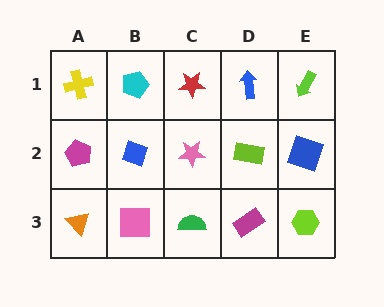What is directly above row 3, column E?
A blue square.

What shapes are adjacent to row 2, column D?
A blue arrow (row 1, column D), a magenta rectangle (row 3, column D), a pink star (row 2, column C), a blue square (row 2, column E).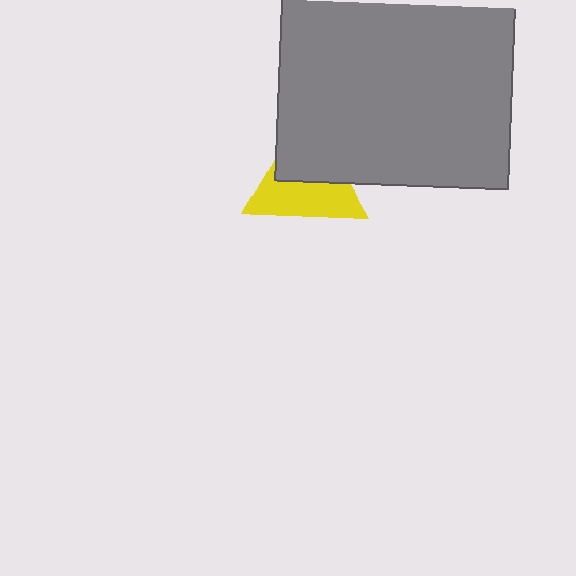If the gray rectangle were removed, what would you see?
You would see the complete yellow triangle.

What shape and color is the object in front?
The object in front is a gray rectangle.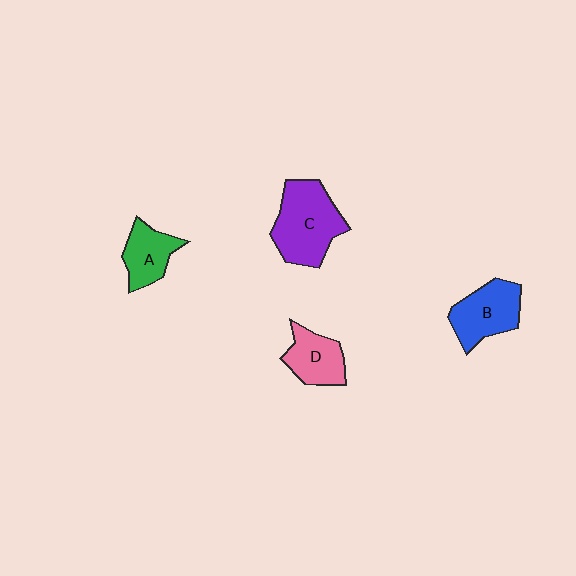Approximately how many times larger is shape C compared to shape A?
Approximately 1.8 times.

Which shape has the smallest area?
Shape A (green).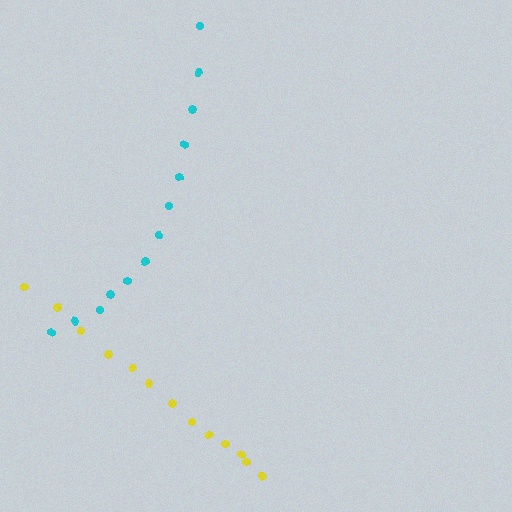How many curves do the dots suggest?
There are 2 distinct paths.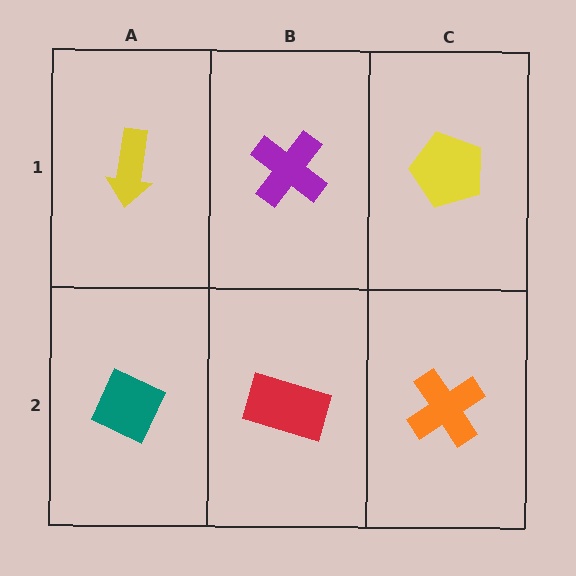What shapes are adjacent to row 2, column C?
A yellow pentagon (row 1, column C), a red rectangle (row 2, column B).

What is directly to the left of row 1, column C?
A purple cross.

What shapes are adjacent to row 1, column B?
A red rectangle (row 2, column B), a yellow arrow (row 1, column A), a yellow pentagon (row 1, column C).